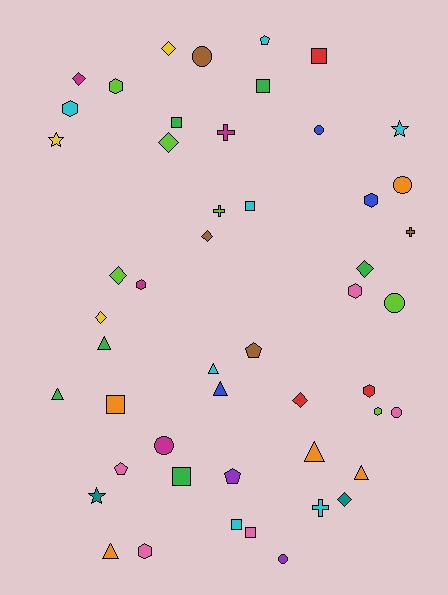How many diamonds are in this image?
There are 9 diamonds.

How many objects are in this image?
There are 50 objects.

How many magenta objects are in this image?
There are 4 magenta objects.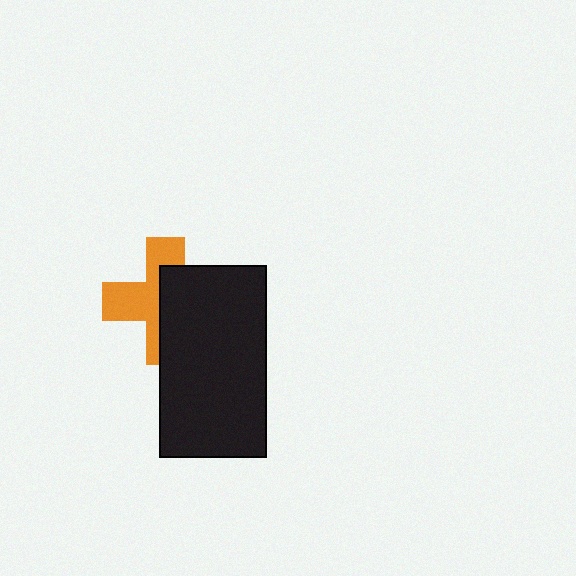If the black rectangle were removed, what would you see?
You would see the complete orange cross.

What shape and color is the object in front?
The object in front is a black rectangle.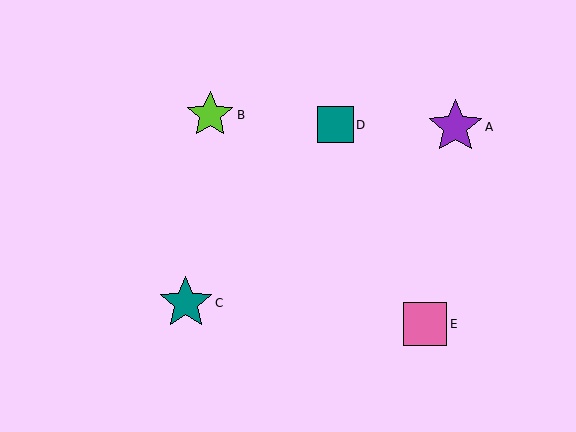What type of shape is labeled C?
Shape C is a teal star.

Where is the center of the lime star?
The center of the lime star is at (210, 115).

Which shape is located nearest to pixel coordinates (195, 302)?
The teal star (labeled C) at (186, 303) is nearest to that location.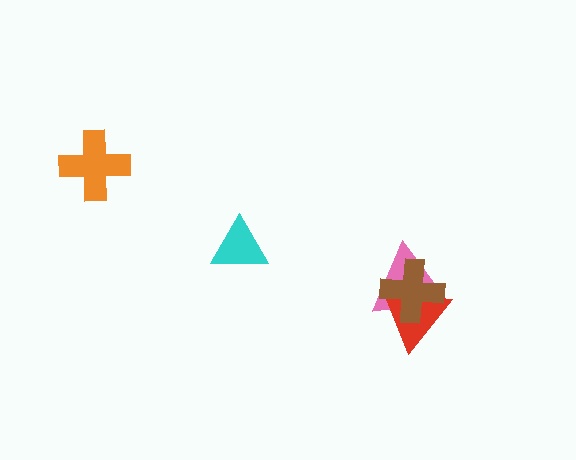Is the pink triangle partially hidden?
Yes, it is partially covered by another shape.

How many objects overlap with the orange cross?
0 objects overlap with the orange cross.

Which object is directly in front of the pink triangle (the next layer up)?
The red triangle is directly in front of the pink triangle.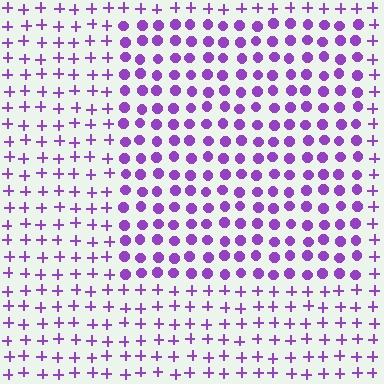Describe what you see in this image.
The image is filled with small purple elements arranged in a uniform grid. A rectangle-shaped region contains circles, while the surrounding area contains plus signs. The boundary is defined purely by the change in element shape.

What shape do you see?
I see a rectangle.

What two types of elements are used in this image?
The image uses circles inside the rectangle region and plus signs outside it.